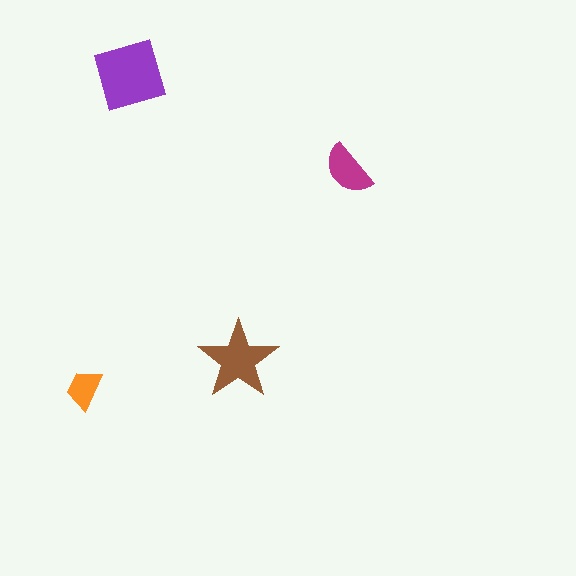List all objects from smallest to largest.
The orange trapezoid, the magenta semicircle, the brown star, the purple square.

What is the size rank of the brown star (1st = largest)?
2nd.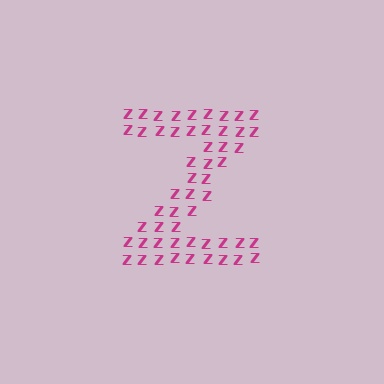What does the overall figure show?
The overall figure shows the letter Z.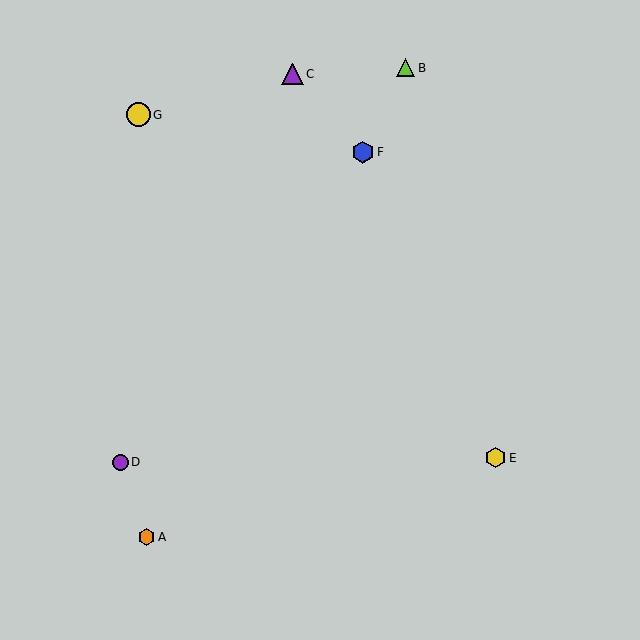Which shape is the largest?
The yellow circle (labeled G) is the largest.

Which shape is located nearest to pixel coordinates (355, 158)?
The blue hexagon (labeled F) at (363, 152) is nearest to that location.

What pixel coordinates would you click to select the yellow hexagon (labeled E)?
Click at (496, 458) to select the yellow hexagon E.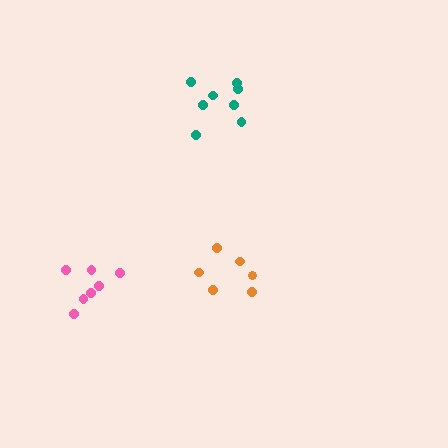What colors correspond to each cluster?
The clusters are colored: orange, teal, pink.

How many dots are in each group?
Group 1: 6 dots, Group 2: 8 dots, Group 3: 7 dots (21 total).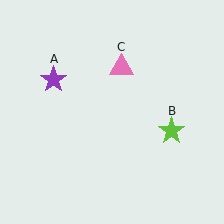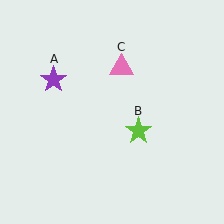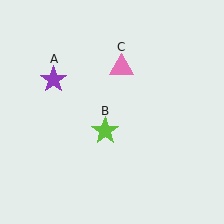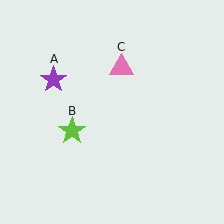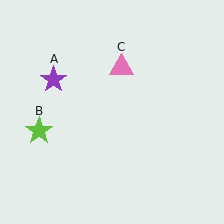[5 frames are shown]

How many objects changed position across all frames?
1 object changed position: lime star (object B).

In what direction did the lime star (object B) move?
The lime star (object B) moved left.